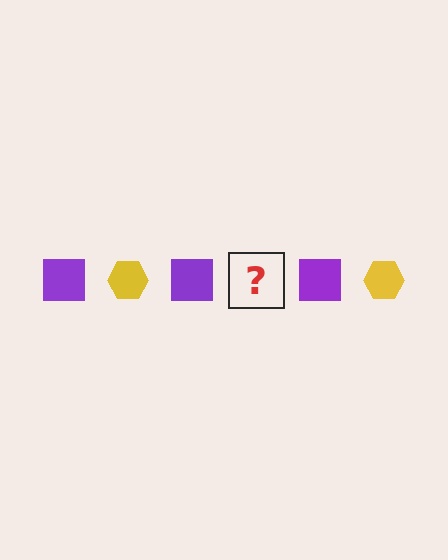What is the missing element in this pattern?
The missing element is a yellow hexagon.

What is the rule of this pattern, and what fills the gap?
The rule is that the pattern alternates between purple square and yellow hexagon. The gap should be filled with a yellow hexagon.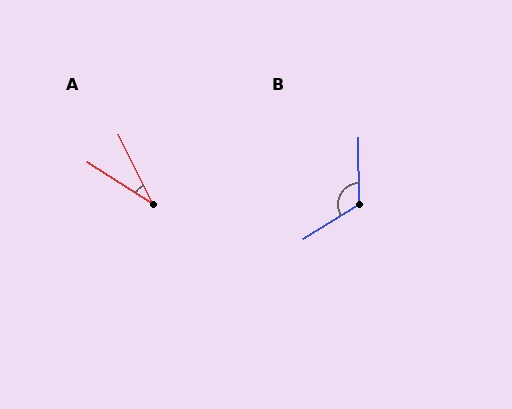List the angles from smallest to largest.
A (31°), B (121°).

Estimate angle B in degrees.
Approximately 121 degrees.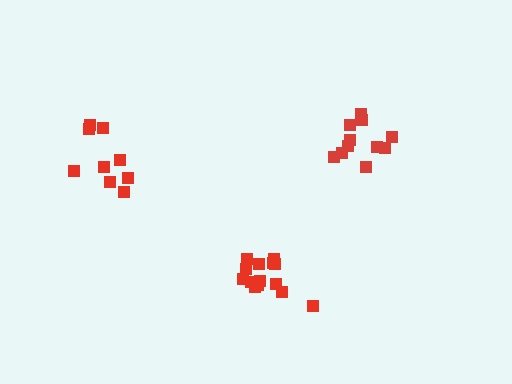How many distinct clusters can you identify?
There are 3 distinct clusters.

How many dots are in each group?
Group 1: 9 dots, Group 2: 14 dots, Group 3: 11 dots (34 total).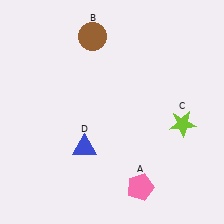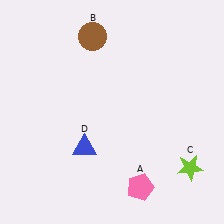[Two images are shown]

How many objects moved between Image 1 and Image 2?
1 object moved between the two images.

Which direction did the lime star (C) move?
The lime star (C) moved down.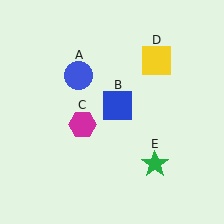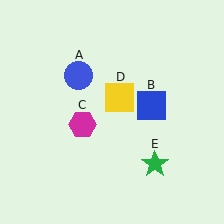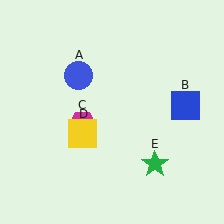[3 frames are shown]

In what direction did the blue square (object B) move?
The blue square (object B) moved right.